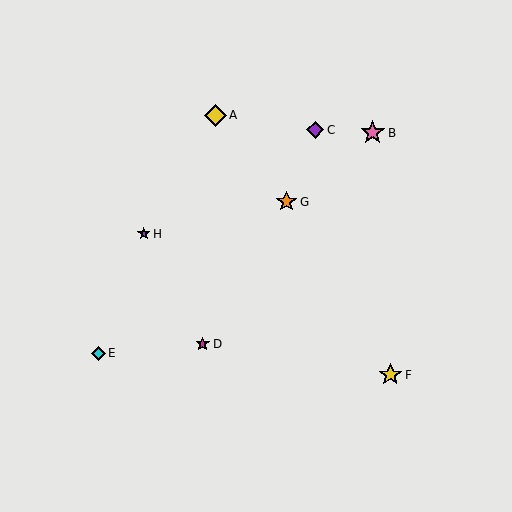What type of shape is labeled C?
Shape C is a purple diamond.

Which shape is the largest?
The pink star (labeled B) is the largest.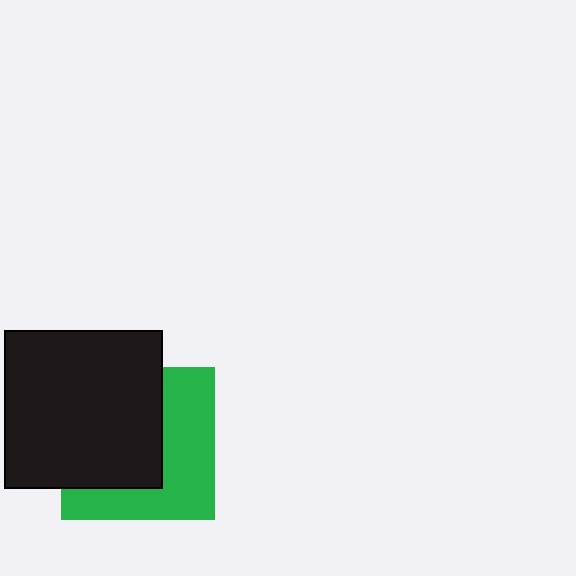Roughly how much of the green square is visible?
About half of it is visible (roughly 47%).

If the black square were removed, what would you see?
You would see the complete green square.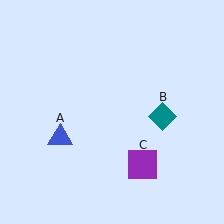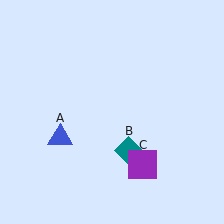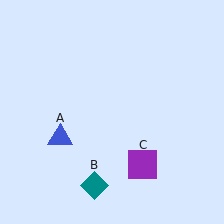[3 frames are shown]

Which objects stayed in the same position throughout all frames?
Blue triangle (object A) and purple square (object C) remained stationary.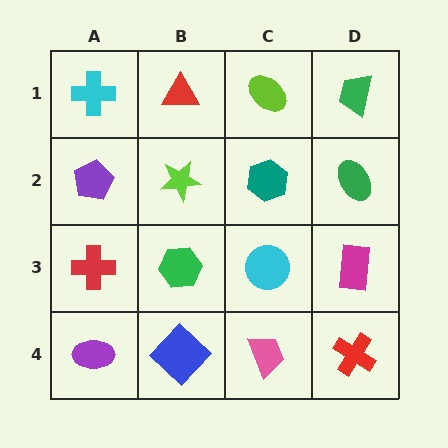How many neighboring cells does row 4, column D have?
2.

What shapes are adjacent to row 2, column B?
A red triangle (row 1, column B), a green hexagon (row 3, column B), a purple pentagon (row 2, column A), a teal hexagon (row 2, column C).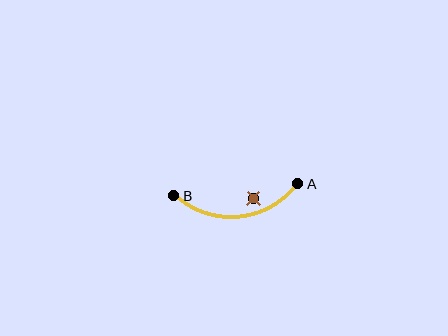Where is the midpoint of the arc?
The arc midpoint is the point on the curve farthest from the straight line joining A and B. It sits below that line.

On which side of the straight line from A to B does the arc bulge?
The arc bulges below the straight line connecting A and B.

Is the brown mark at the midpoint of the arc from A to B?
No — the brown mark does not lie on the arc at all. It sits slightly inside the curve.